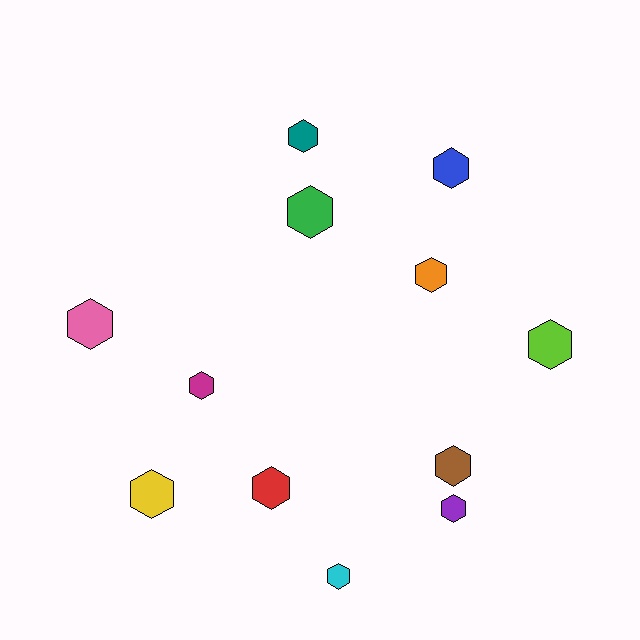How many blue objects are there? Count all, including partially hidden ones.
There is 1 blue object.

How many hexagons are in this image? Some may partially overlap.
There are 12 hexagons.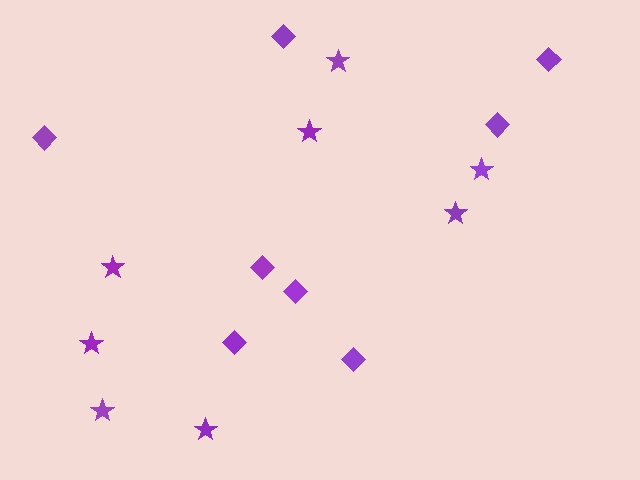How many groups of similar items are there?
There are 2 groups: one group of stars (8) and one group of diamonds (8).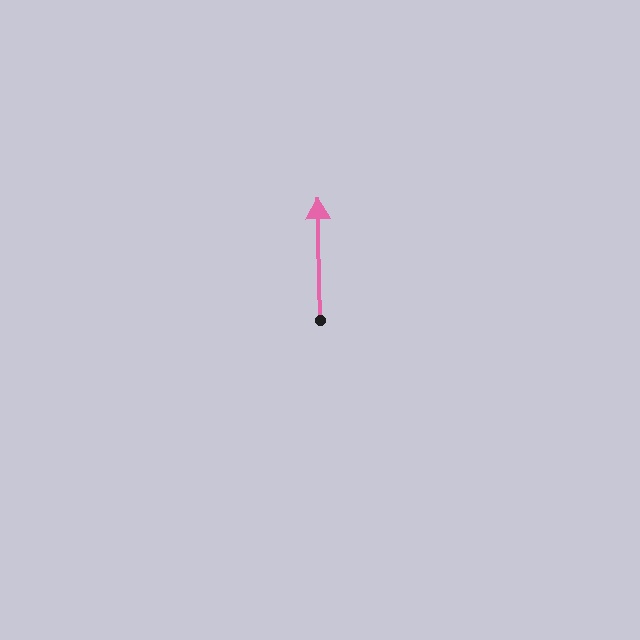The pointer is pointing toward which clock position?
Roughly 12 o'clock.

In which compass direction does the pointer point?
North.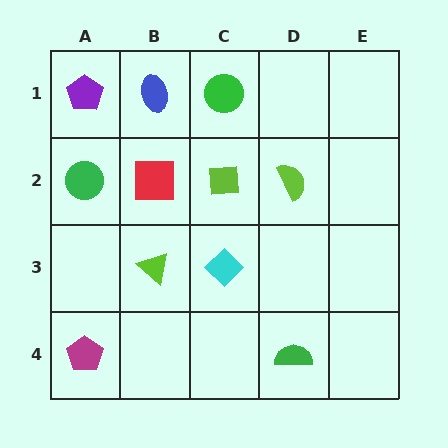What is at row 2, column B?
A red square.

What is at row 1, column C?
A green circle.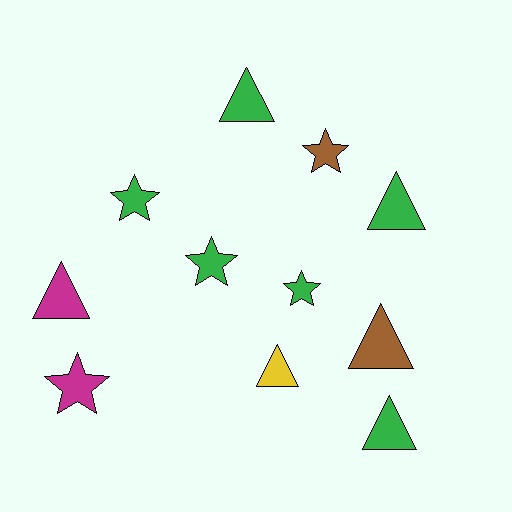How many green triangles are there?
There are 3 green triangles.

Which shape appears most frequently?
Triangle, with 6 objects.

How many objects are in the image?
There are 11 objects.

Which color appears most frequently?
Green, with 6 objects.